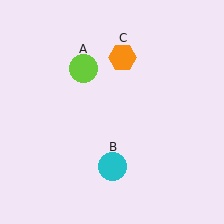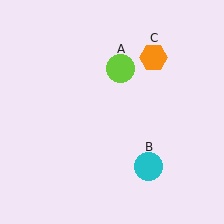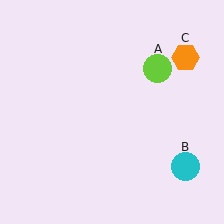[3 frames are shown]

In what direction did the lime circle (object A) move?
The lime circle (object A) moved right.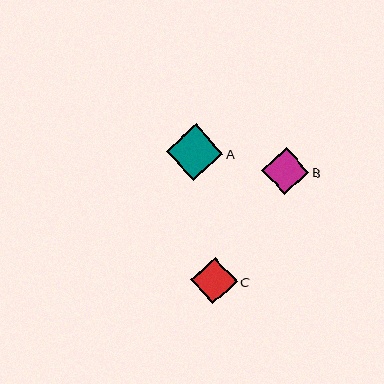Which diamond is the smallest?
Diamond C is the smallest with a size of approximately 46 pixels.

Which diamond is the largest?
Diamond A is the largest with a size of approximately 57 pixels.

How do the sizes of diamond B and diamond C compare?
Diamond B and diamond C are approximately the same size.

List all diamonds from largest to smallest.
From largest to smallest: A, B, C.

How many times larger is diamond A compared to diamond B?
Diamond A is approximately 1.2 times the size of diamond B.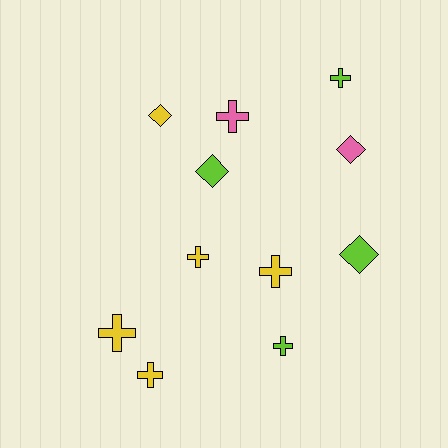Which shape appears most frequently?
Cross, with 7 objects.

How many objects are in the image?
There are 11 objects.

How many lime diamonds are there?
There are 2 lime diamonds.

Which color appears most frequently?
Yellow, with 5 objects.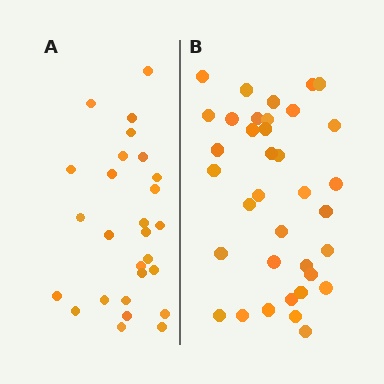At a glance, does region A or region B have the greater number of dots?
Region B (the right region) has more dots.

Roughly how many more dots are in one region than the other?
Region B has roughly 8 or so more dots than region A.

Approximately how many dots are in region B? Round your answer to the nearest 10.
About 40 dots. (The exact count is 36, which rounds to 40.)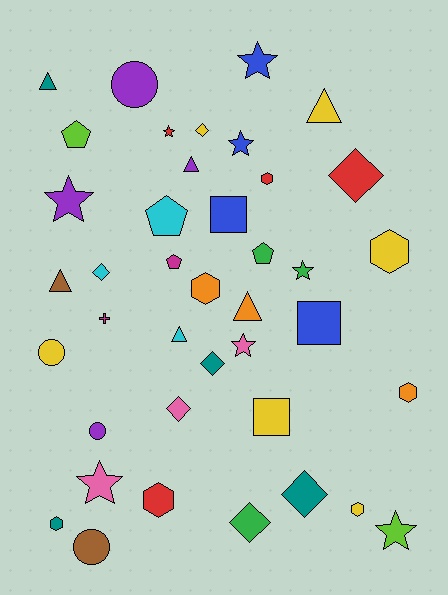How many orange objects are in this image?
There are 3 orange objects.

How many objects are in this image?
There are 40 objects.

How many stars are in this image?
There are 8 stars.